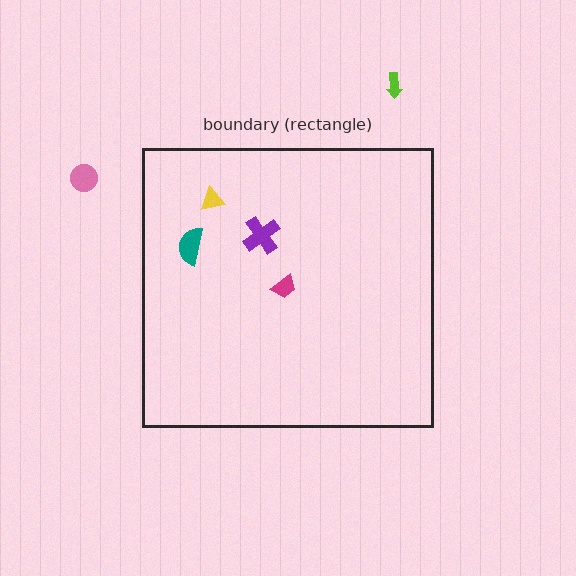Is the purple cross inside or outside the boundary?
Inside.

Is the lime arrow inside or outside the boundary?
Outside.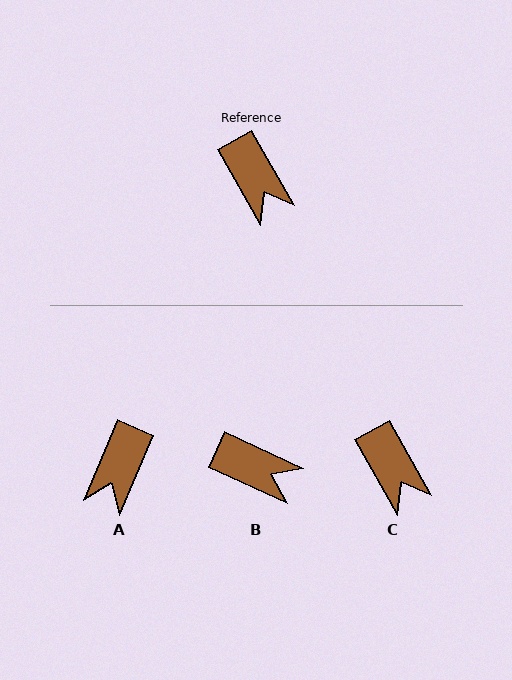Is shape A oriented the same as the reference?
No, it is off by about 52 degrees.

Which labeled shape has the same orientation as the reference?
C.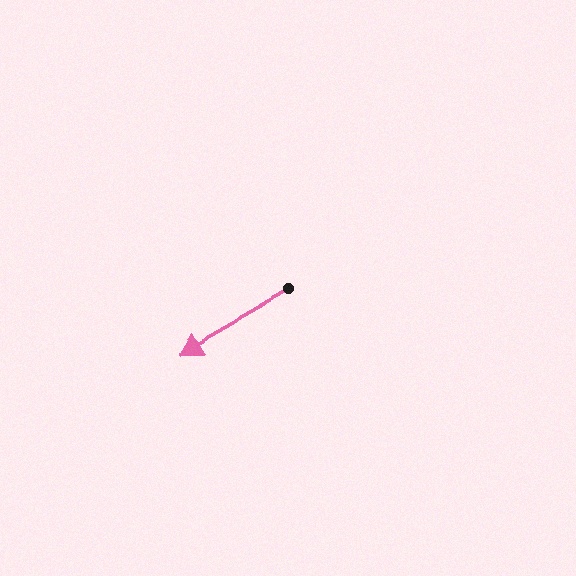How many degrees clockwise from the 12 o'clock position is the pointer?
Approximately 240 degrees.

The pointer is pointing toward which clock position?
Roughly 8 o'clock.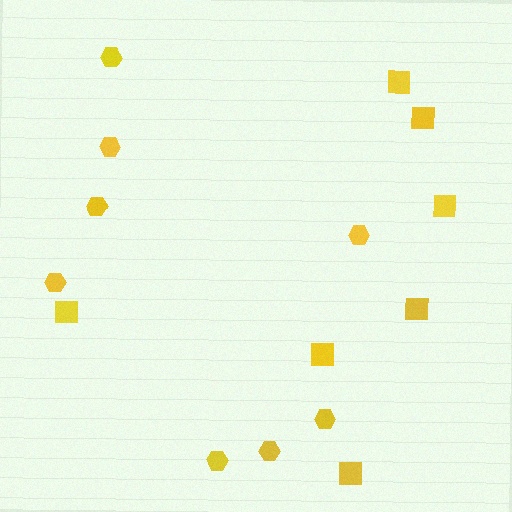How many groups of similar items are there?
There are 2 groups: one group of hexagons (8) and one group of squares (7).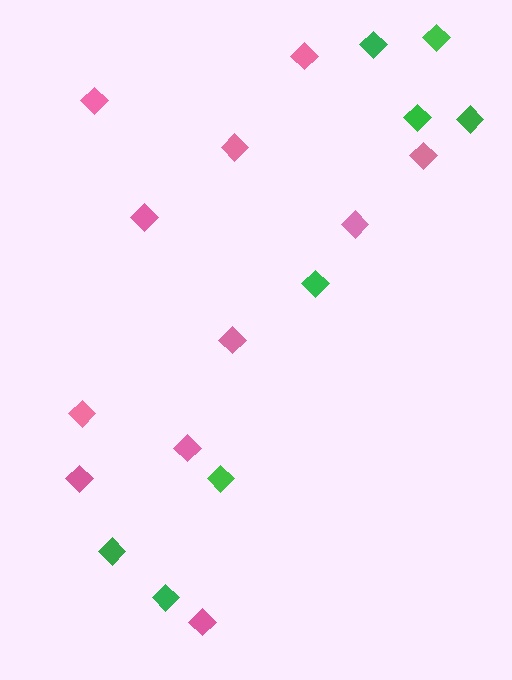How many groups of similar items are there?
There are 2 groups: one group of green diamonds (8) and one group of pink diamonds (11).